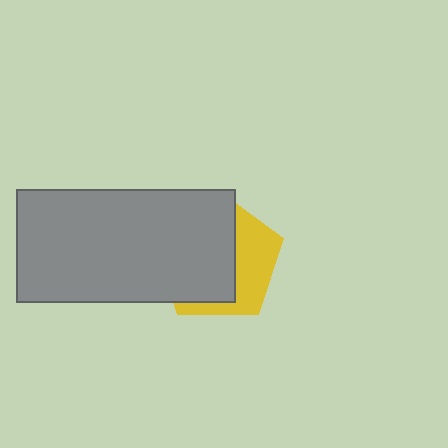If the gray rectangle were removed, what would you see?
You would see the complete yellow pentagon.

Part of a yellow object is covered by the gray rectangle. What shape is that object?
It is a pentagon.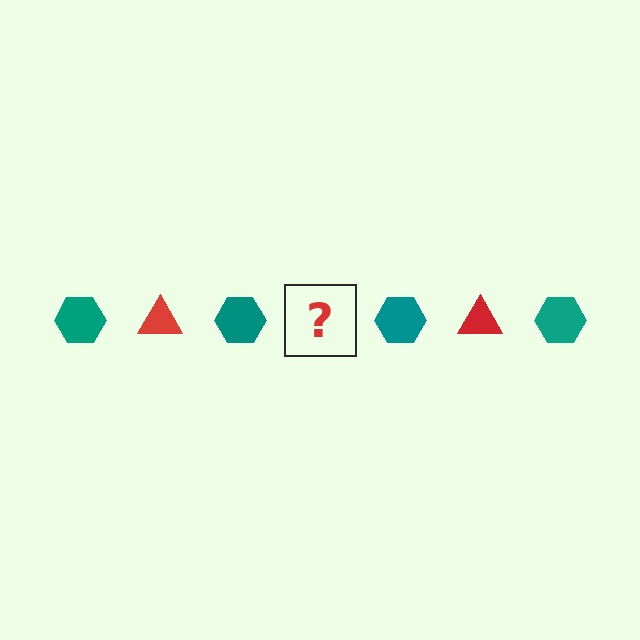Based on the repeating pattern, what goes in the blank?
The blank should be a red triangle.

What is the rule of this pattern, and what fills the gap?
The rule is that the pattern alternates between teal hexagon and red triangle. The gap should be filled with a red triangle.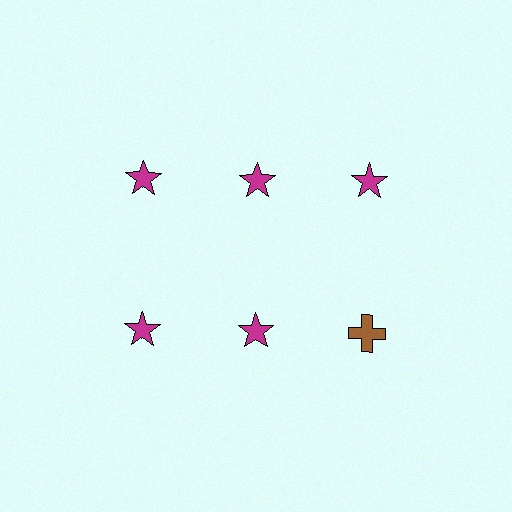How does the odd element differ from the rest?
It differs in both color (brown instead of magenta) and shape (cross instead of star).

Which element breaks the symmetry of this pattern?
The brown cross in the second row, center column breaks the symmetry. All other shapes are magenta stars.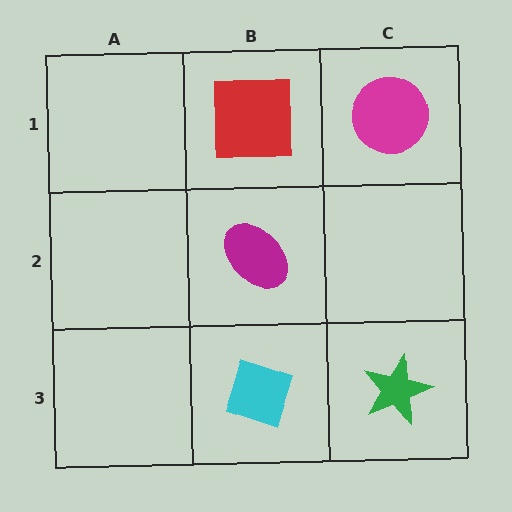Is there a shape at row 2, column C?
No, that cell is empty.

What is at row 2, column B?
A magenta ellipse.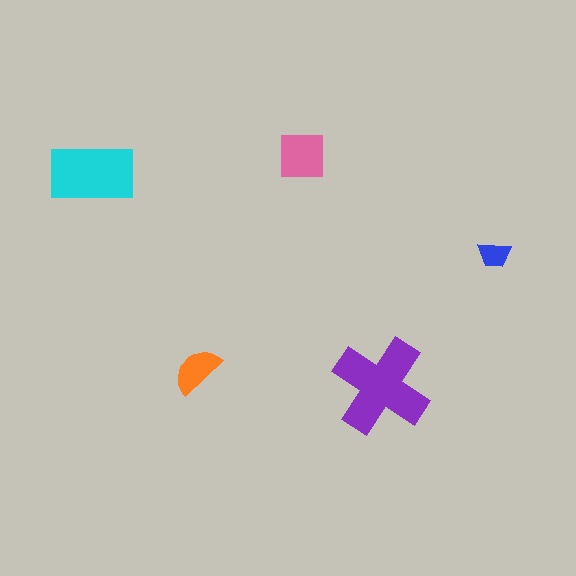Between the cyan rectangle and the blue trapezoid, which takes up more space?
The cyan rectangle.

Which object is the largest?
The purple cross.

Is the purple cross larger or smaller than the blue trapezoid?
Larger.